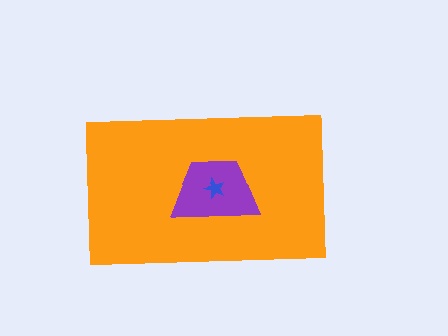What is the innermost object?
The blue star.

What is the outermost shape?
The orange rectangle.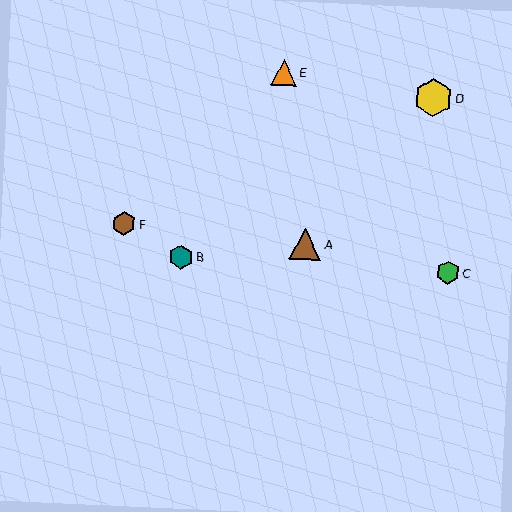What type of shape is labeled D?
Shape D is a yellow hexagon.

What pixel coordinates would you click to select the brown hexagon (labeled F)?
Click at (124, 224) to select the brown hexagon F.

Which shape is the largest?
The yellow hexagon (labeled D) is the largest.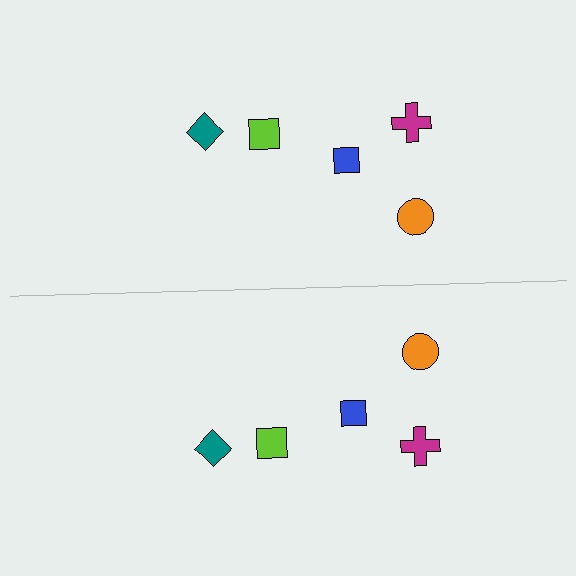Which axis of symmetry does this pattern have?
The pattern has a horizontal axis of symmetry running through the center of the image.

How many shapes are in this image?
There are 10 shapes in this image.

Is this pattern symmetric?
Yes, this pattern has bilateral (reflection) symmetry.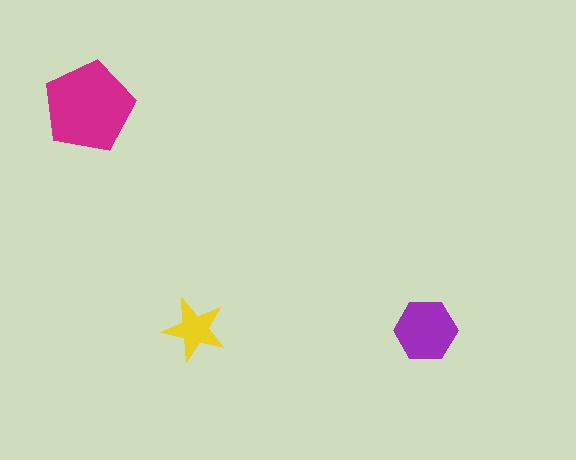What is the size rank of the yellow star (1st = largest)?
3rd.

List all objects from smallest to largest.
The yellow star, the purple hexagon, the magenta pentagon.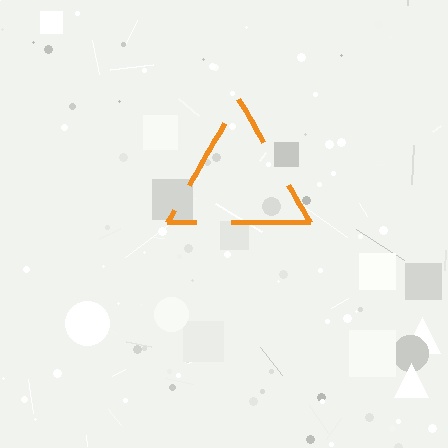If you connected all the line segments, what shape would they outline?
They would outline a triangle.